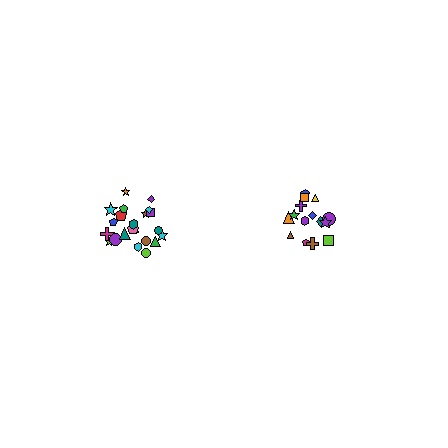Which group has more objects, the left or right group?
The left group.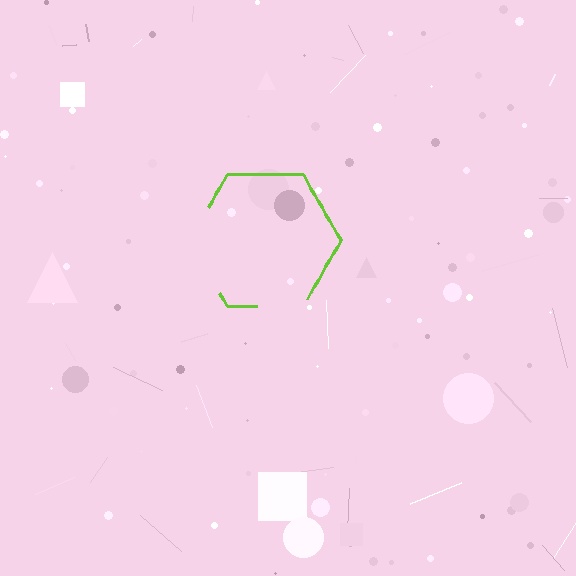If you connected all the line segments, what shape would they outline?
They would outline a hexagon.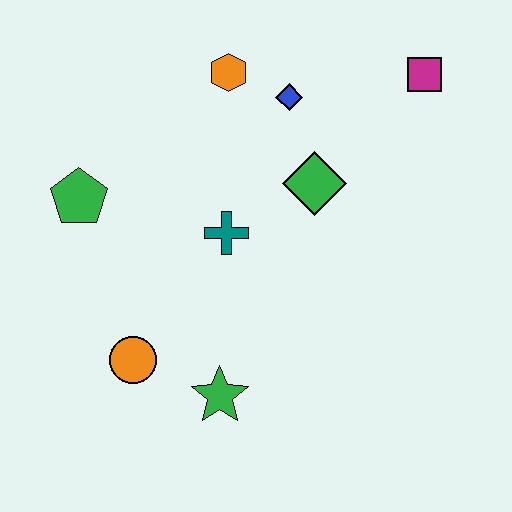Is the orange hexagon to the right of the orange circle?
Yes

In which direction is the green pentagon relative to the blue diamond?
The green pentagon is to the left of the blue diamond.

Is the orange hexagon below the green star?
No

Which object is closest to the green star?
The orange circle is closest to the green star.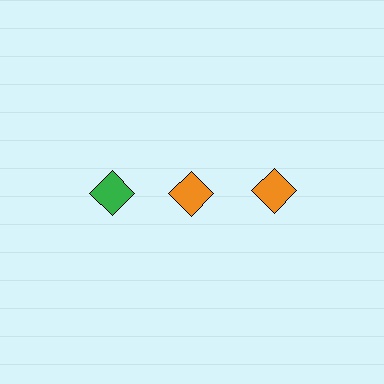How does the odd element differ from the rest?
It has a different color: green instead of orange.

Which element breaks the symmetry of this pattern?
The green diamond in the top row, leftmost column breaks the symmetry. All other shapes are orange diamonds.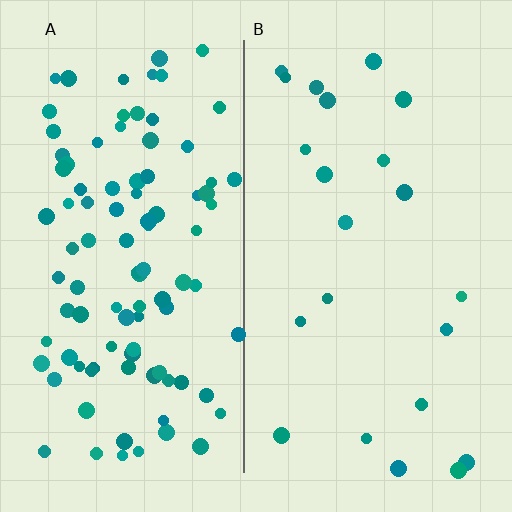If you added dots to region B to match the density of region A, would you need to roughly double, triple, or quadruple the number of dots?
Approximately quadruple.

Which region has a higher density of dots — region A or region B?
A (the left).